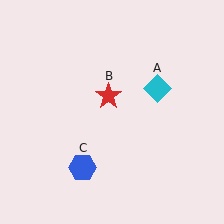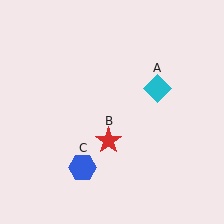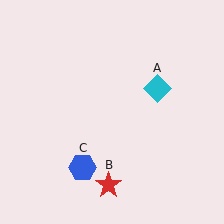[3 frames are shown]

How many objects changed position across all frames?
1 object changed position: red star (object B).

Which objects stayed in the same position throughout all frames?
Cyan diamond (object A) and blue hexagon (object C) remained stationary.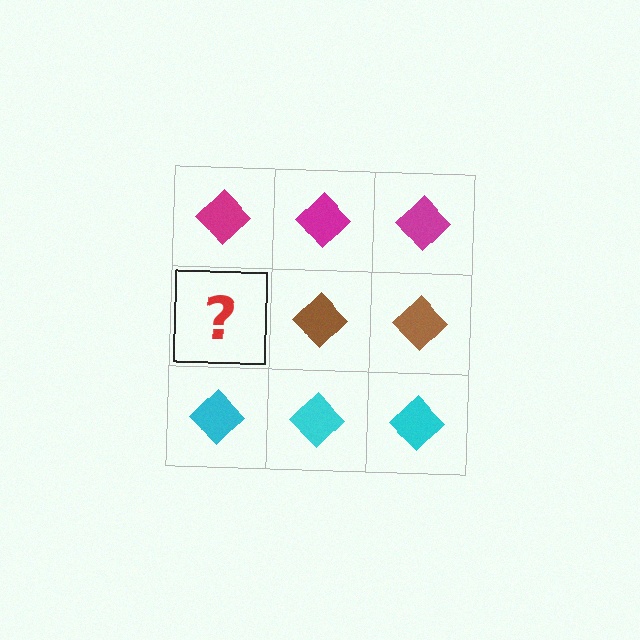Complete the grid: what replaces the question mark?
The question mark should be replaced with a brown diamond.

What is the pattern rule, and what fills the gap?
The rule is that each row has a consistent color. The gap should be filled with a brown diamond.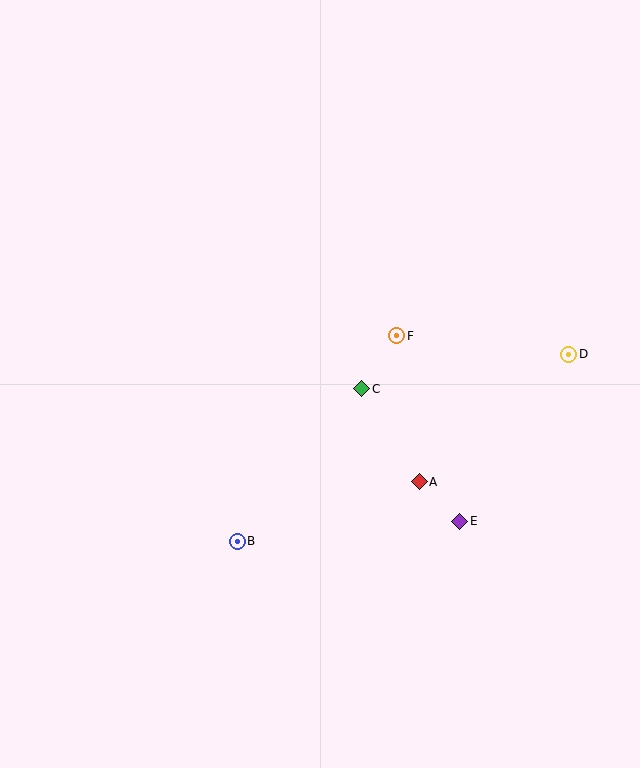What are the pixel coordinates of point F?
Point F is at (397, 336).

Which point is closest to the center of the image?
Point C at (362, 389) is closest to the center.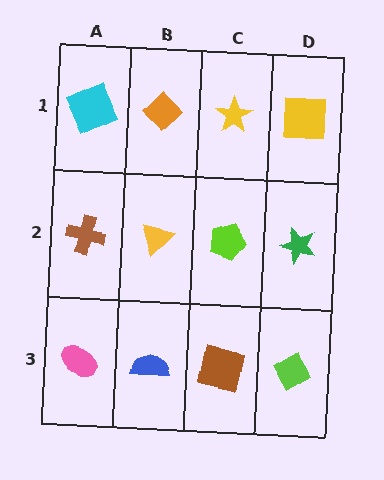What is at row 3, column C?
A brown square.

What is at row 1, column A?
A cyan square.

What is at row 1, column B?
An orange diamond.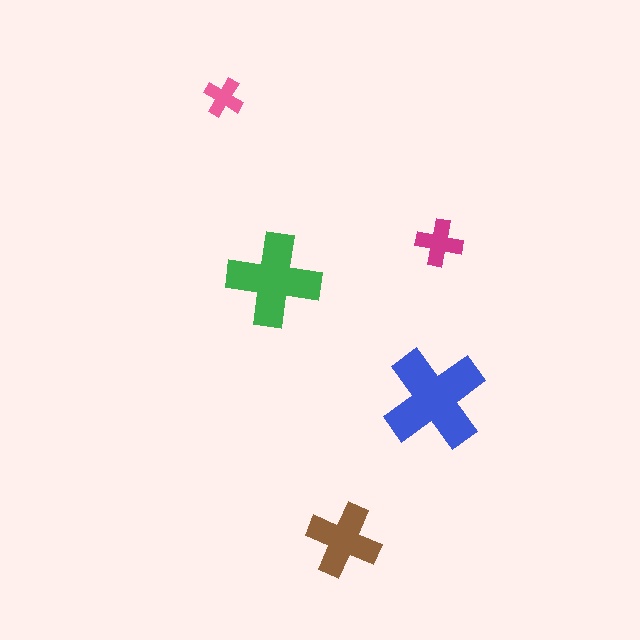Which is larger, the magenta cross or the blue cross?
The blue one.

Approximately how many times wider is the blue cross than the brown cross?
About 1.5 times wider.